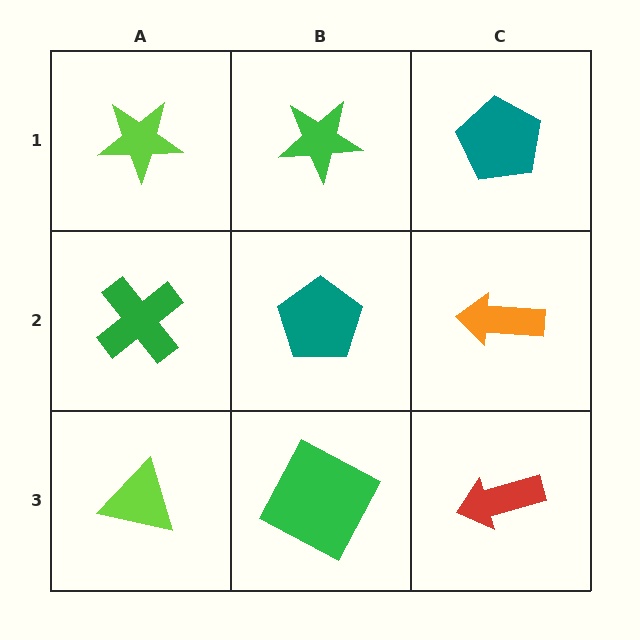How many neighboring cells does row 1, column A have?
2.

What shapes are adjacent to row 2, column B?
A green star (row 1, column B), a green square (row 3, column B), a green cross (row 2, column A), an orange arrow (row 2, column C).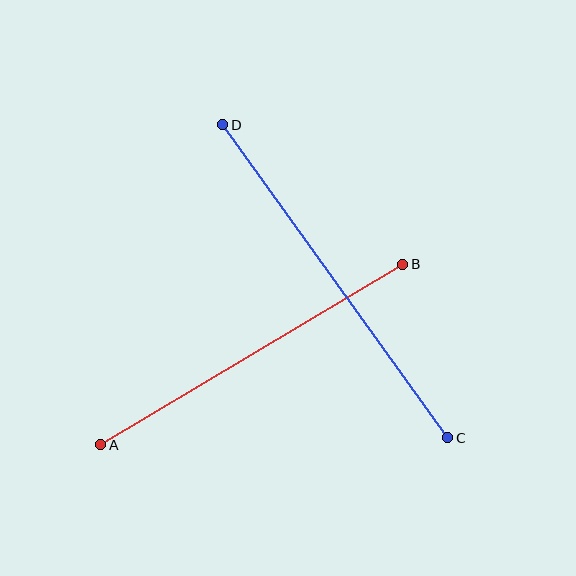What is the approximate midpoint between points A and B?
The midpoint is at approximately (252, 354) pixels.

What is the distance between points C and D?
The distance is approximately 385 pixels.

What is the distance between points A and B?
The distance is approximately 352 pixels.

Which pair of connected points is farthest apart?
Points C and D are farthest apart.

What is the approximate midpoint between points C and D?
The midpoint is at approximately (335, 281) pixels.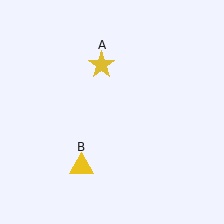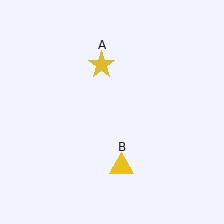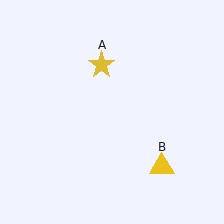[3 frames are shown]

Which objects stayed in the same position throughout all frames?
Yellow star (object A) remained stationary.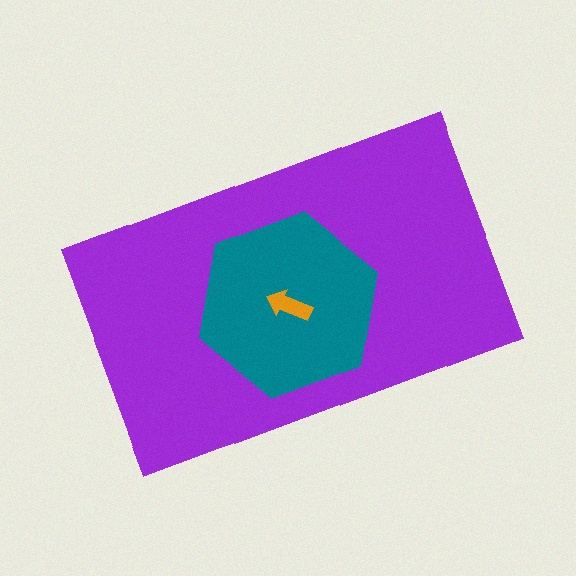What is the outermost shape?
The purple rectangle.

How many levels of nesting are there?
3.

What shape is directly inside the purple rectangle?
The teal hexagon.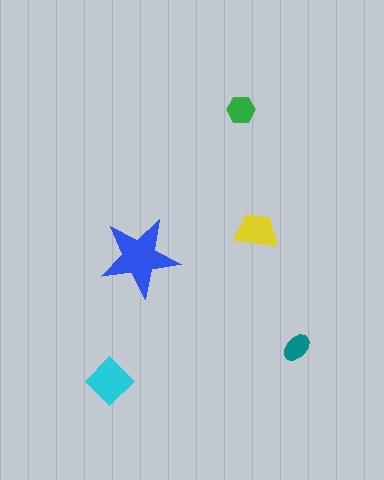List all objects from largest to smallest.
The blue star, the cyan diamond, the yellow trapezoid, the green hexagon, the teal ellipse.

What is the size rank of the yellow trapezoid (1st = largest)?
3rd.